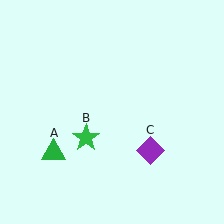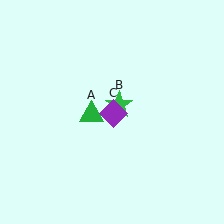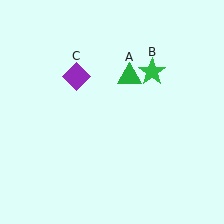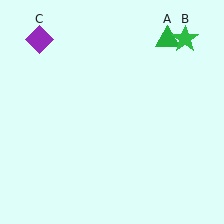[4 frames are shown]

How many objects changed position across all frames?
3 objects changed position: green triangle (object A), green star (object B), purple diamond (object C).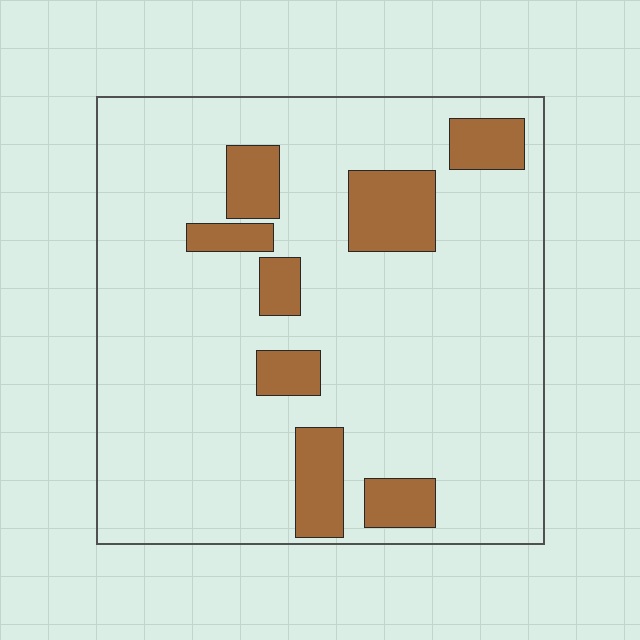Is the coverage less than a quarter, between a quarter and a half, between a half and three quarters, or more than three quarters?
Less than a quarter.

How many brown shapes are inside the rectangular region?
8.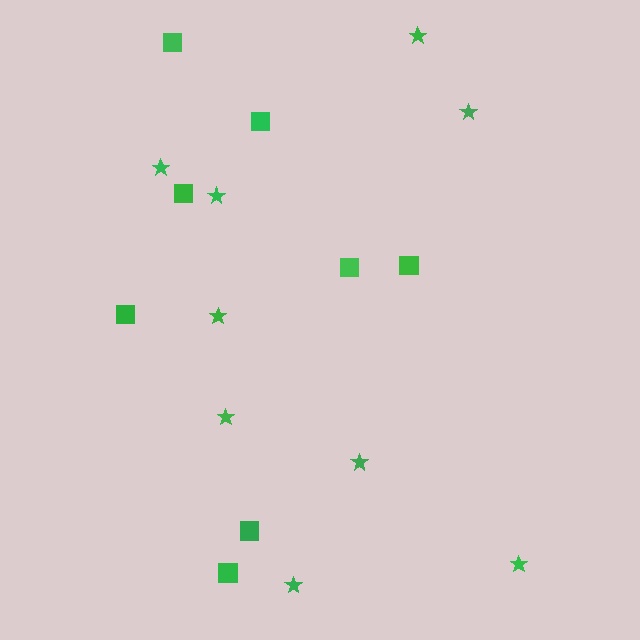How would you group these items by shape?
There are 2 groups: one group of squares (8) and one group of stars (9).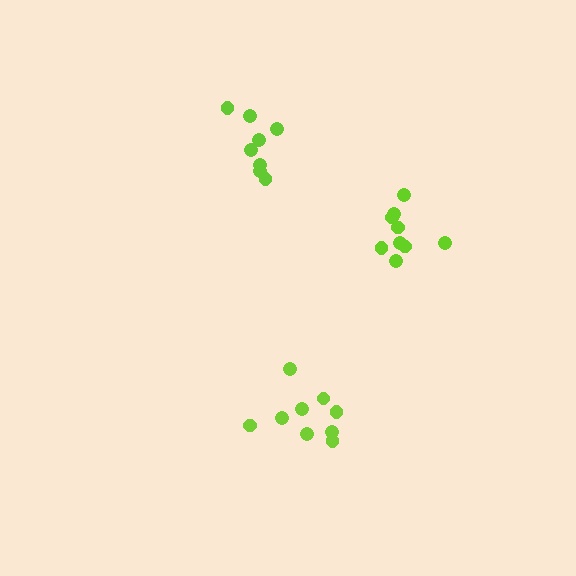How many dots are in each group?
Group 1: 8 dots, Group 2: 9 dots, Group 3: 9 dots (26 total).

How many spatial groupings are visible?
There are 3 spatial groupings.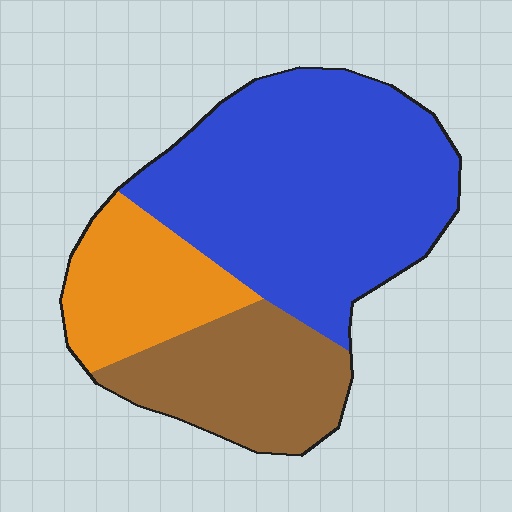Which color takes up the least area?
Orange, at roughly 20%.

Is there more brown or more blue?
Blue.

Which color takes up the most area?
Blue, at roughly 55%.